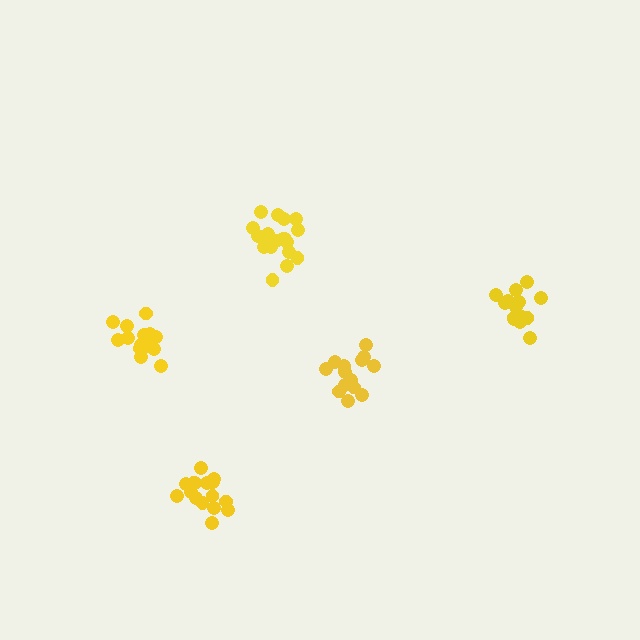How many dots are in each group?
Group 1: 15 dots, Group 2: 16 dots, Group 3: 14 dots, Group 4: 14 dots, Group 5: 20 dots (79 total).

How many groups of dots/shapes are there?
There are 5 groups.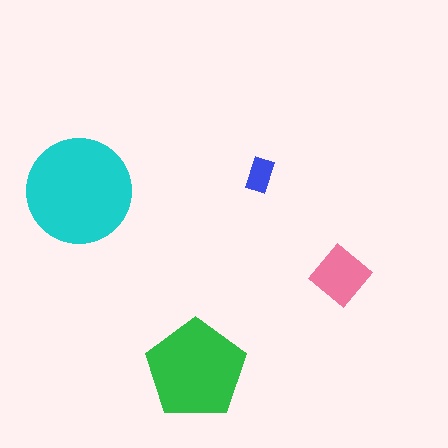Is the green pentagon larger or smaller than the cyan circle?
Smaller.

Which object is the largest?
The cyan circle.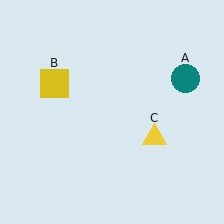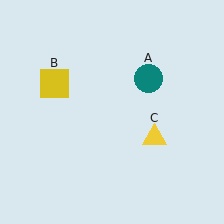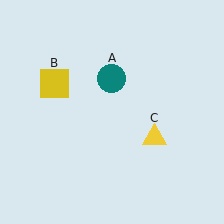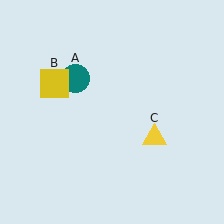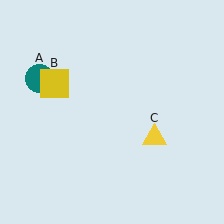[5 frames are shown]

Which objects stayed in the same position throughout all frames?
Yellow square (object B) and yellow triangle (object C) remained stationary.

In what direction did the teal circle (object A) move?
The teal circle (object A) moved left.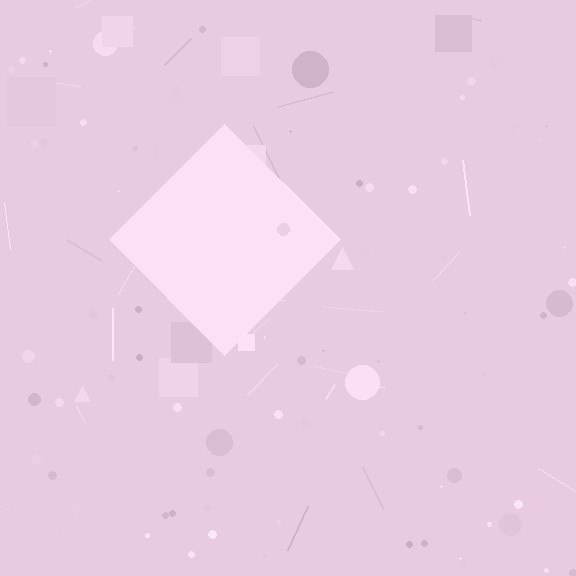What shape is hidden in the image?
A diamond is hidden in the image.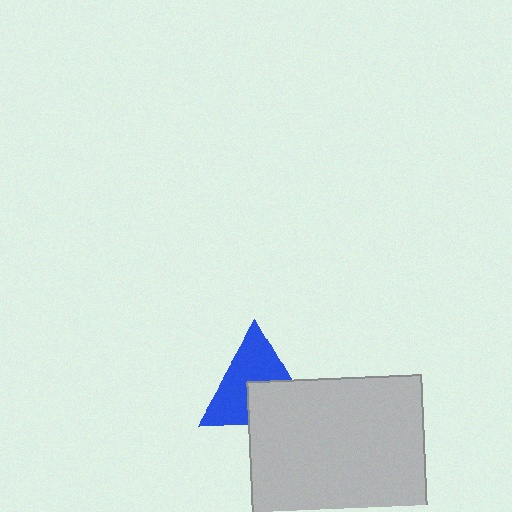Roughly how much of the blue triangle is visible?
About half of it is visible (roughly 61%).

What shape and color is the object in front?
The object in front is a light gray square.